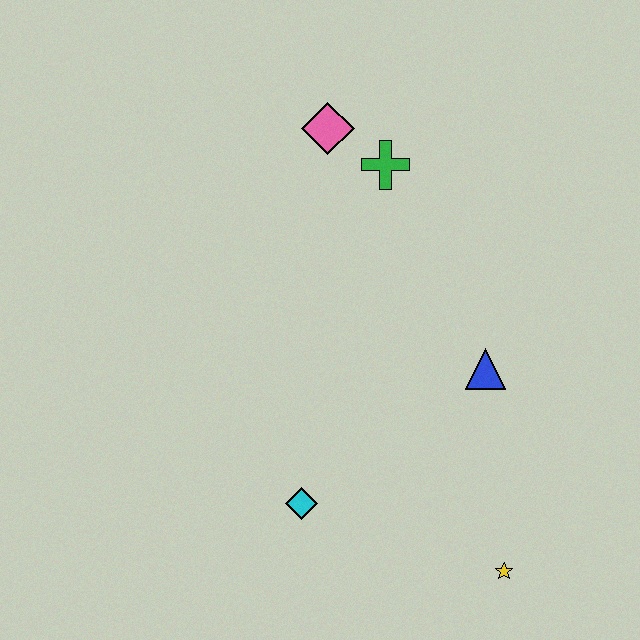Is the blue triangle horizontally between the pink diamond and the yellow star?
Yes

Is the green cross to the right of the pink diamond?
Yes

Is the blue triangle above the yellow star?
Yes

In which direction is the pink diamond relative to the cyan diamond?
The pink diamond is above the cyan diamond.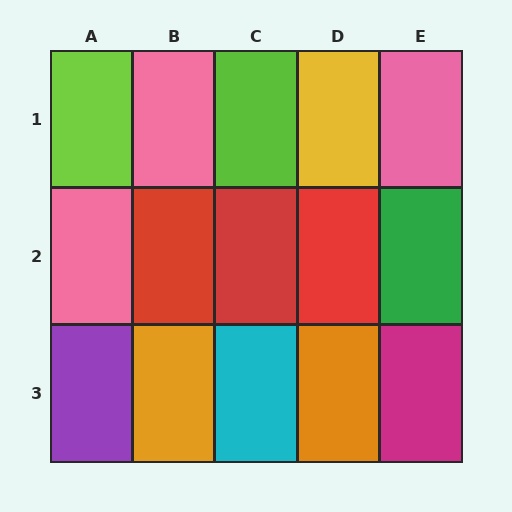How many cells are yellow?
1 cell is yellow.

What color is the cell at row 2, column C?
Red.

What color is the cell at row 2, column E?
Green.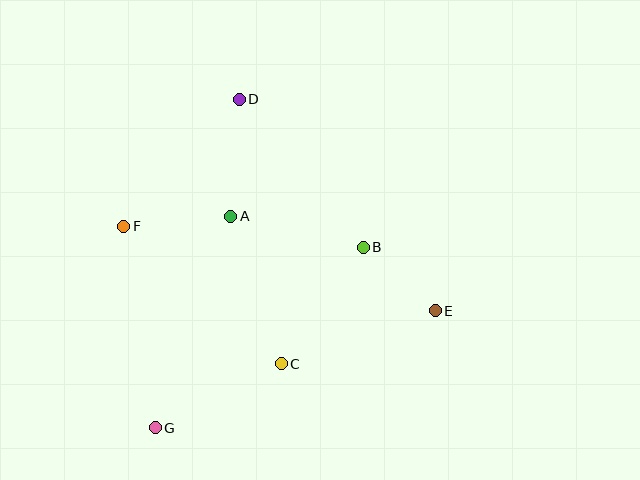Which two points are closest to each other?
Points B and E are closest to each other.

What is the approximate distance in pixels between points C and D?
The distance between C and D is approximately 268 pixels.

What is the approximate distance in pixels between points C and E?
The distance between C and E is approximately 163 pixels.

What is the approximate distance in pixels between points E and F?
The distance between E and F is approximately 323 pixels.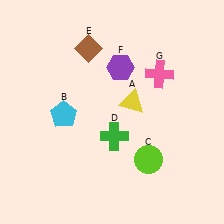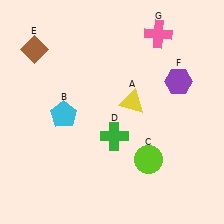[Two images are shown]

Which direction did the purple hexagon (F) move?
The purple hexagon (F) moved right.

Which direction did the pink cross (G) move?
The pink cross (G) moved up.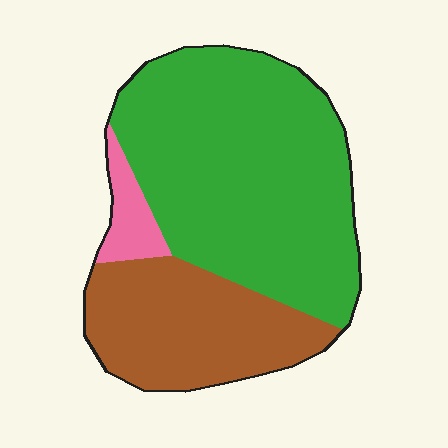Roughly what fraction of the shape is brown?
Brown covers 31% of the shape.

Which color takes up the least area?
Pink, at roughly 5%.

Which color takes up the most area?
Green, at roughly 65%.